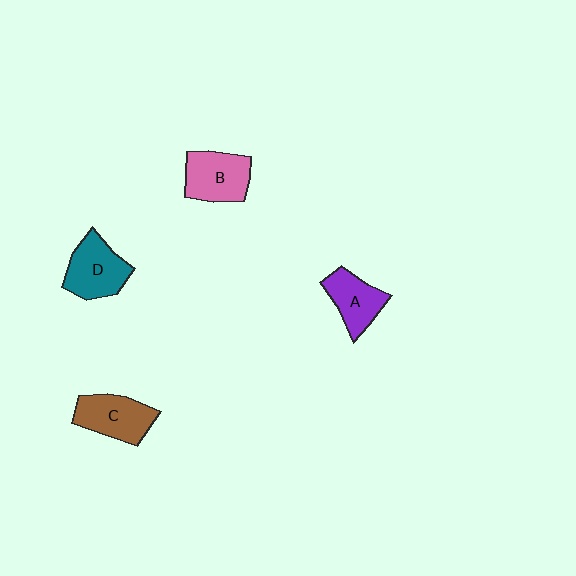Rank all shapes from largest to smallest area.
From largest to smallest: D (teal), C (brown), B (pink), A (purple).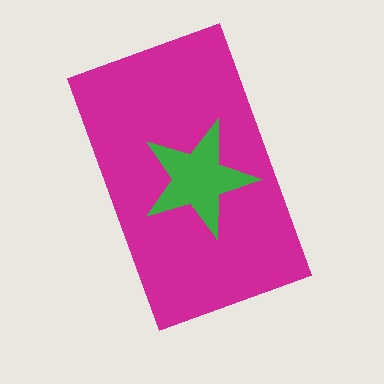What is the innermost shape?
The green star.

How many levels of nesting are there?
2.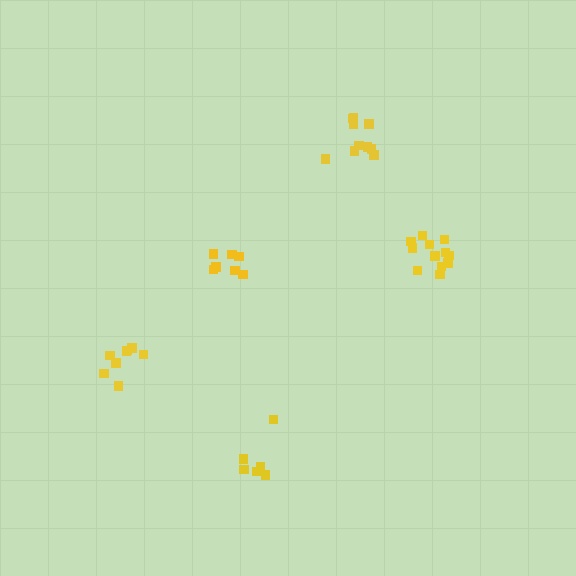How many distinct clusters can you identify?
There are 5 distinct clusters.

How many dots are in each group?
Group 1: 8 dots, Group 2: 12 dots, Group 3: 6 dots, Group 4: 7 dots, Group 5: 10 dots (43 total).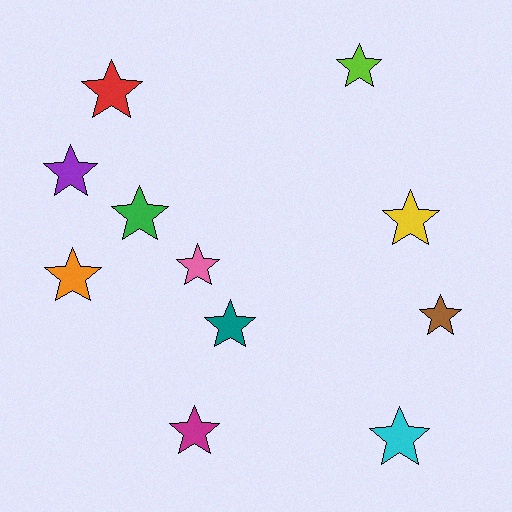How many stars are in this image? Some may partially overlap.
There are 11 stars.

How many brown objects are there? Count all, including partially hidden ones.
There is 1 brown object.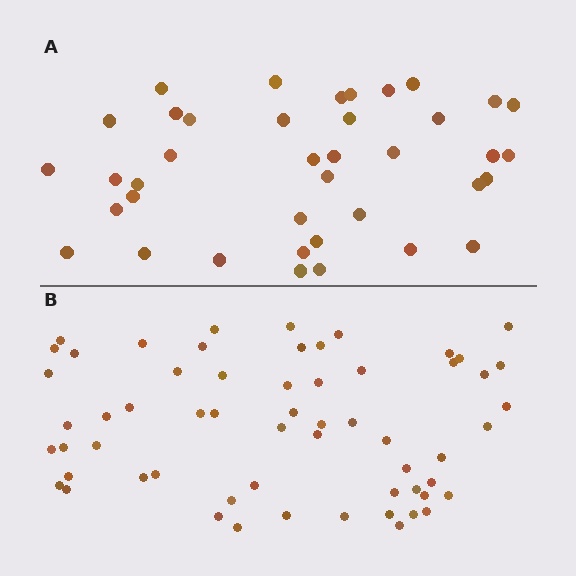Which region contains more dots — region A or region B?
Region B (the bottom region) has more dots.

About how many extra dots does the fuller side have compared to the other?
Region B has approximately 20 more dots than region A.